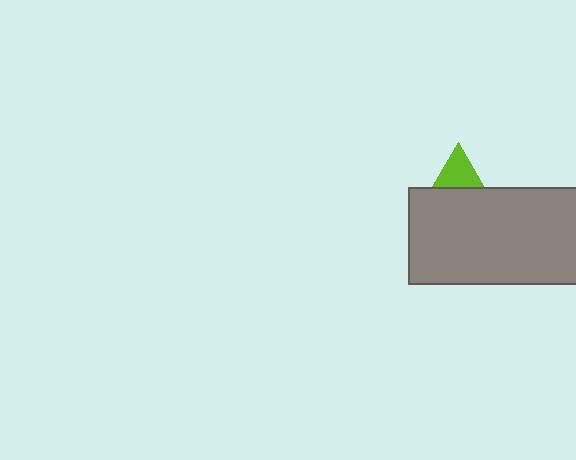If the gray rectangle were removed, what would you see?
You would see the complete lime triangle.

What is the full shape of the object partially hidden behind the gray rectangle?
The partially hidden object is a lime triangle.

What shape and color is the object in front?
The object in front is a gray rectangle.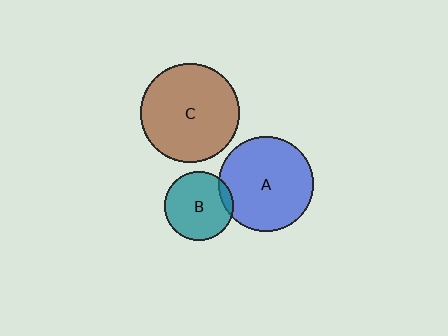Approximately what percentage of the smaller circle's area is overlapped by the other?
Approximately 10%.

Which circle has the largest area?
Circle C (brown).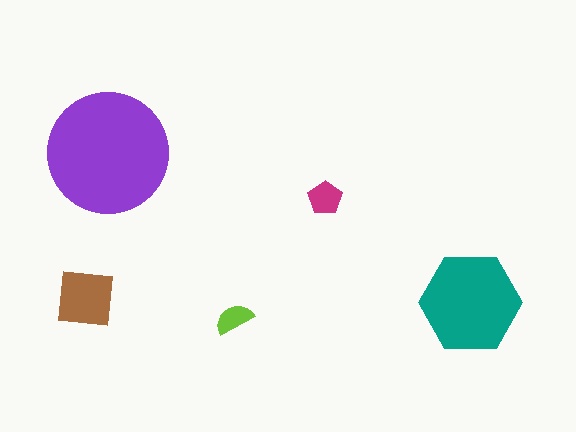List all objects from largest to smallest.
The purple circle, the teal hexagon, the brown square, the magenta pentagon, the lime semicircle.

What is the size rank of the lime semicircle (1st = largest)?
5th.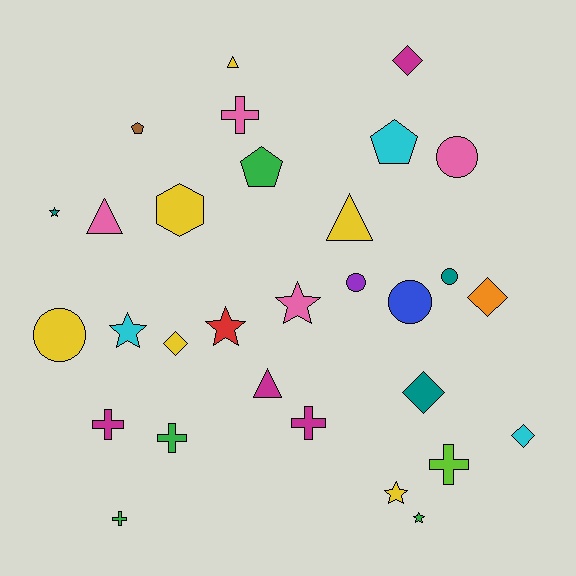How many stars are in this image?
There are 6 stars.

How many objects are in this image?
There are 30 objects.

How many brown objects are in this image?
There is 1 brown object.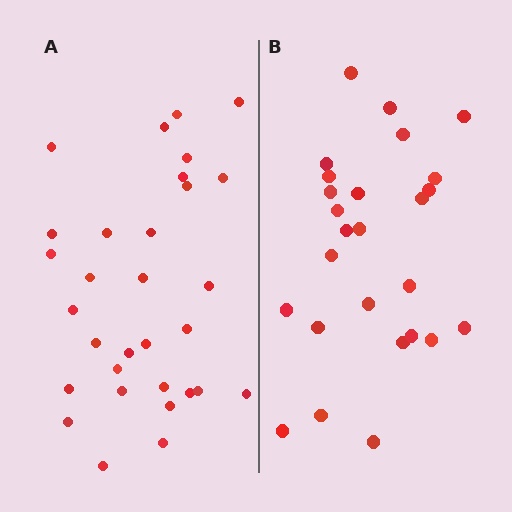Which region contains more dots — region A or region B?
Region A (the left region) has more dots.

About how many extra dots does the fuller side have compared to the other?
Region A has about 5 more dots than region B.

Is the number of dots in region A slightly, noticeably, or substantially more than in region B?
Region A has only slightly more — the two regions are fairly close. The ratio is roughly 1.2 to 1.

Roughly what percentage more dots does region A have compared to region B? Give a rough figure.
About 20% more.